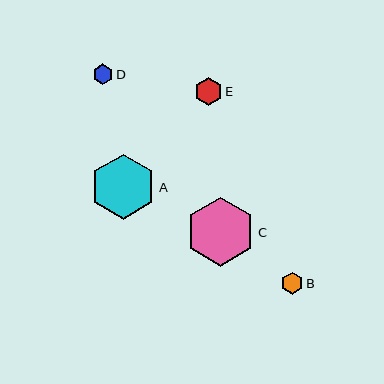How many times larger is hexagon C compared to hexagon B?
Hexagon C is approximately 3.1 times the size of hexagon B.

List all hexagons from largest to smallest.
From largest to smallest: C, A, E, B, D.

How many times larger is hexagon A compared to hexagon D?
Hexagon A is approximately 3.3 times the size of hexagon D.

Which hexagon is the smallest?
Hexagon D is the smallest with a size of approximately 20 pixels.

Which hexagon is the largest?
Hexagon C is the largest with a size of approximately 69 pixels.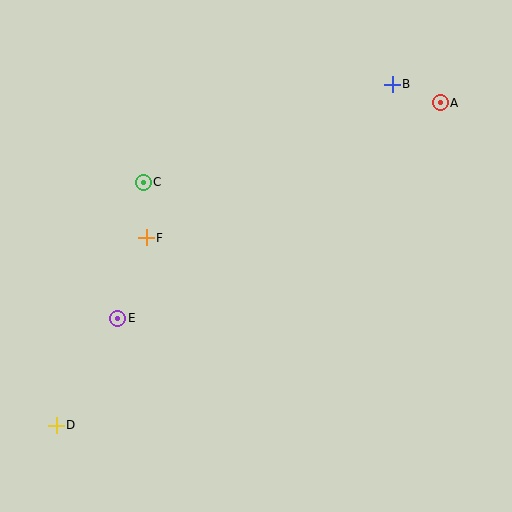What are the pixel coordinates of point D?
Point D is at (56, 425).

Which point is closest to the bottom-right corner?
Point A is closest to the bottom-right corner.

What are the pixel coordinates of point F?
Point F is at (146, 238).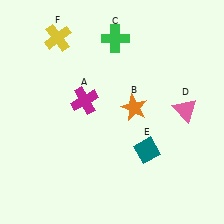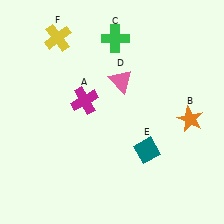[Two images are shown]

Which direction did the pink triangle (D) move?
The pink triangle (D) moved left.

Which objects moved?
The objects that moved are: the orange star (B), the pink triangle (D).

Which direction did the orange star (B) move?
The orange star (B) moved right.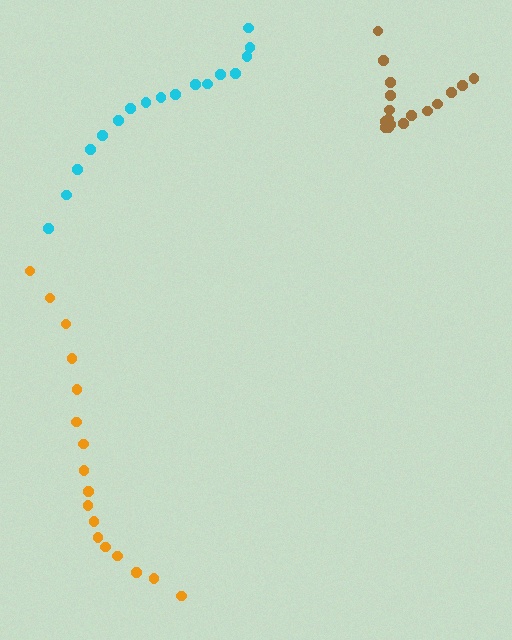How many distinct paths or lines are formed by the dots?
There are 3 distinct paths.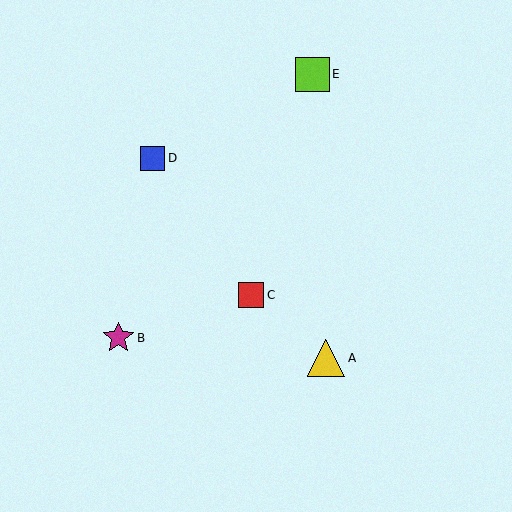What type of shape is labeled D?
Shape D is a blue square.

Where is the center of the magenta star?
The center of the magenta star is at (118, 338).